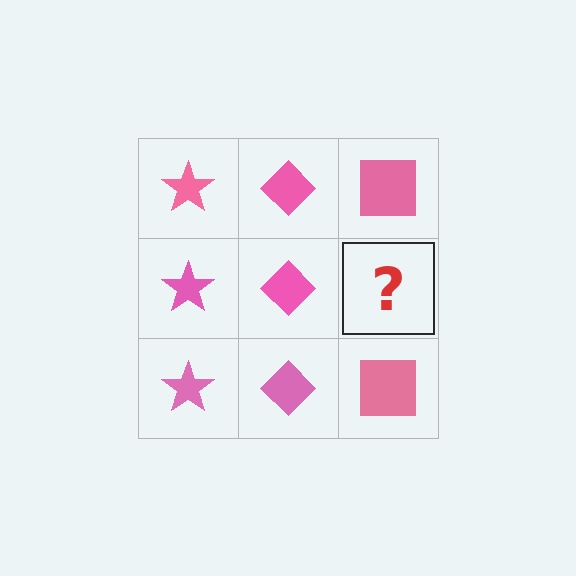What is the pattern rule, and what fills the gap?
The rule is that each column has a consistent shape. The gap should be filled with a pink square.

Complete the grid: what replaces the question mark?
The question mark should be replaced with a pink square.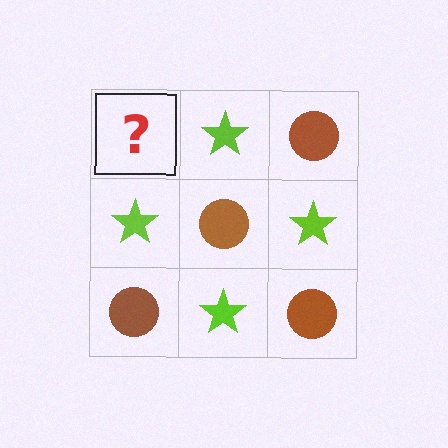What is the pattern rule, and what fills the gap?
The rule is that it alternates brown circle and lime star in a checkerboard pattern. The gap should be filled with a brown circle.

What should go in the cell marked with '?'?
The missing cell should contain a brown circle.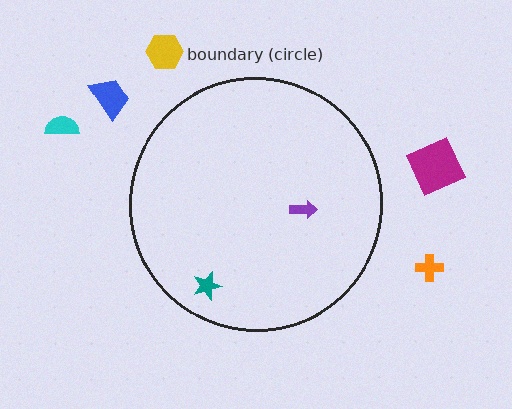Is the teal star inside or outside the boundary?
Inside.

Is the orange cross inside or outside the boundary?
Outside.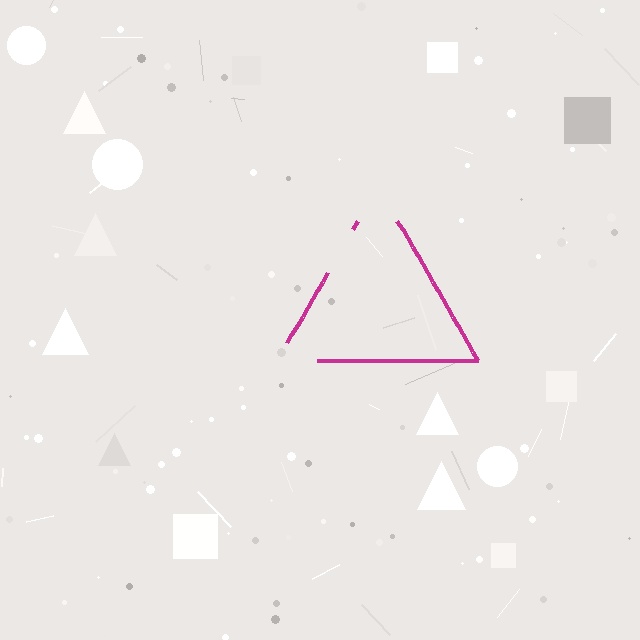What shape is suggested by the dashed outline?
The dashed outline suggests a triangle.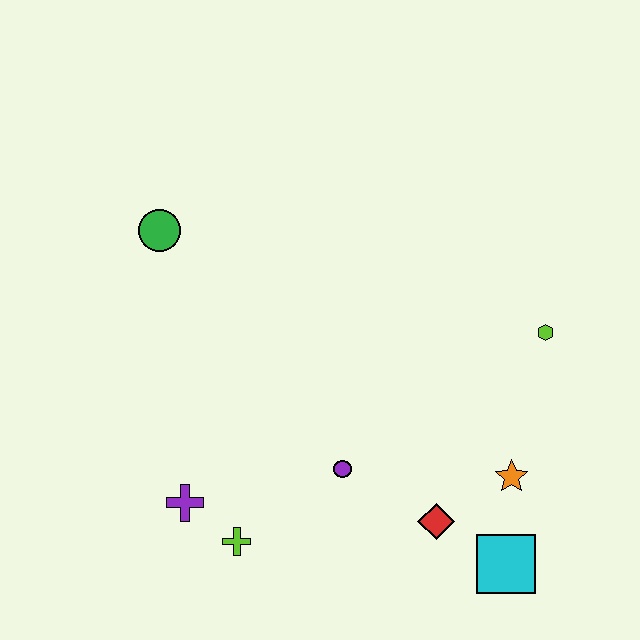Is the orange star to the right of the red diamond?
Yes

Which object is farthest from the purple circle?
The green circle is farthest from the purple circle.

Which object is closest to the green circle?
The purple cross is closest to the green circle.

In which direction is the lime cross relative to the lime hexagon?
The lime cross is to the left of the lime hexagon.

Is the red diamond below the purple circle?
Yes